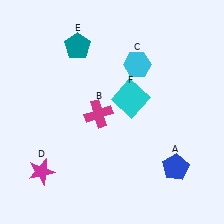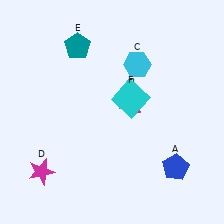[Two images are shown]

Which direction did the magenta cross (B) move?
The magenta cross (B) moved right.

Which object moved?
The magenta cross (B) moved right.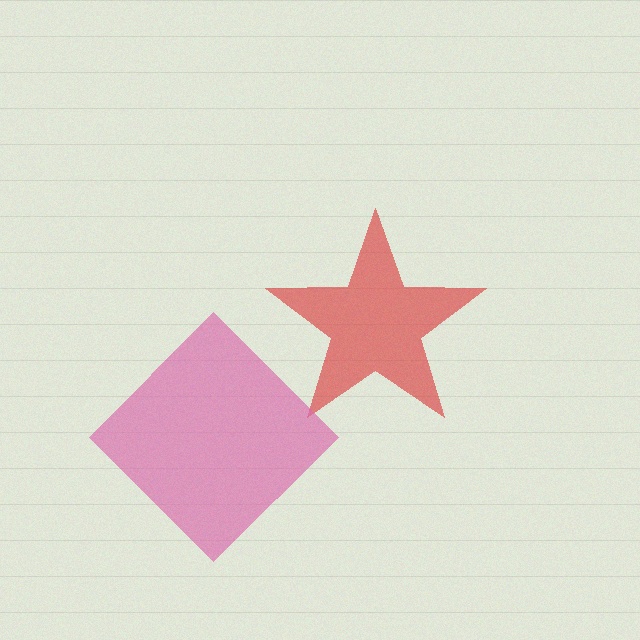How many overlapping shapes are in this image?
There are 2 overlapping shapes in the image.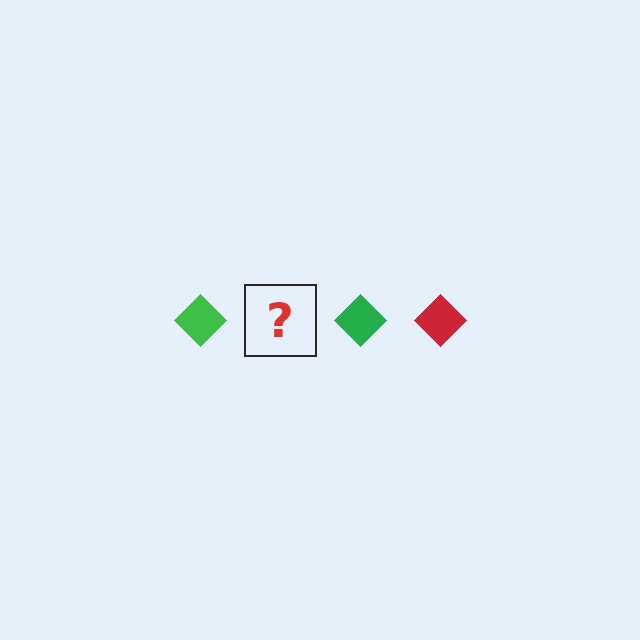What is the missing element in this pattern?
The missing element is a red diamond.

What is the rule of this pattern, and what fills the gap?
The rule is that the pattern cycles through green, red diamonds. The gap should be filled with a red diamond.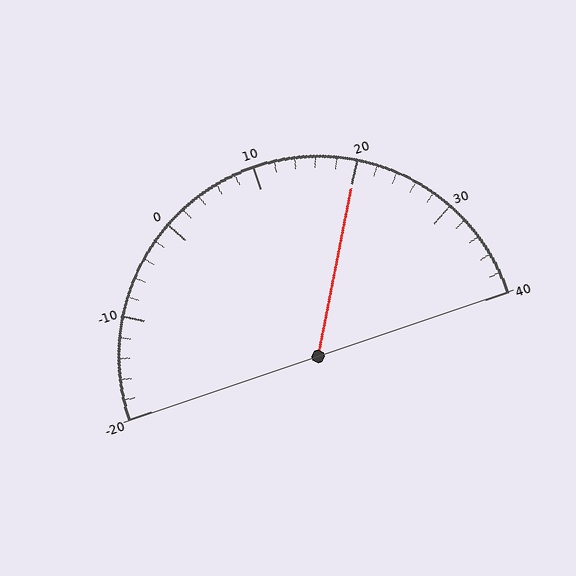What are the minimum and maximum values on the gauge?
The gauge ranges from -20 to 40.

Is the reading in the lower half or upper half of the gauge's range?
The reading is in the upper half of the range (-20 to 40).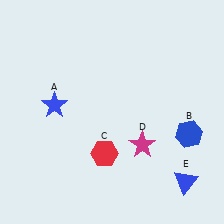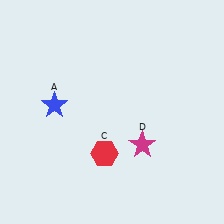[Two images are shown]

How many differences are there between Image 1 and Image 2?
There are 2 differences between the two images.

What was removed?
The blue hexagon (B), the blue triangle (E) were removed in Image 2.